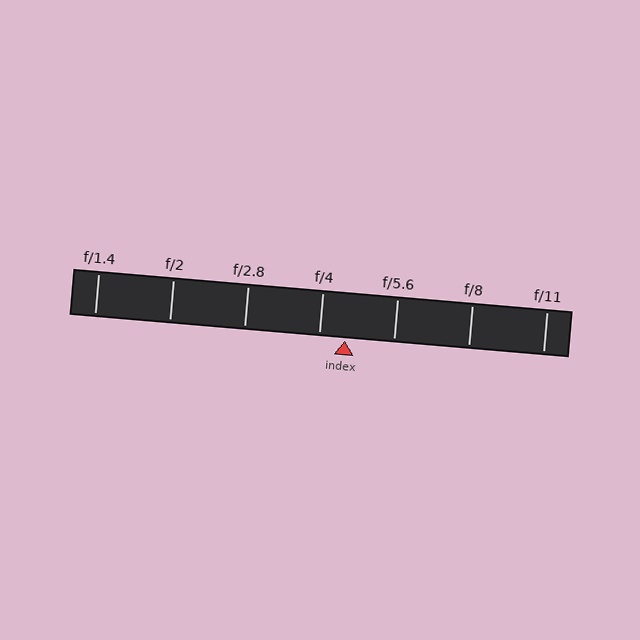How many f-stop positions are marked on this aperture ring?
There are 7 f-stop positions marked.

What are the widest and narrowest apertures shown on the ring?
The widest aperture shown is f/1.4 and the narrowest is f/11.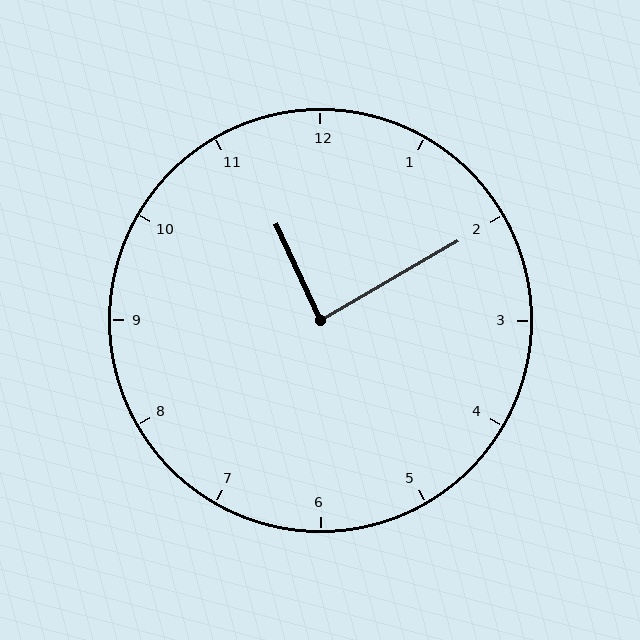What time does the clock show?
11:10.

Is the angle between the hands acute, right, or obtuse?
It is right.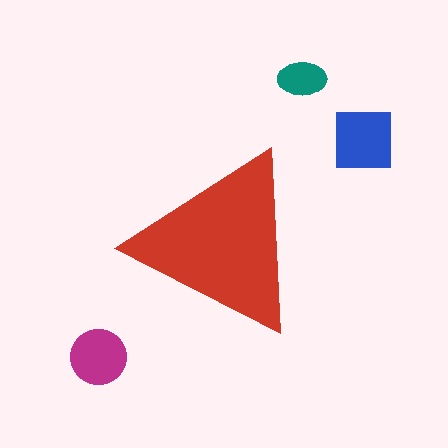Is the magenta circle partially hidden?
No, the magenta circle is fully visible.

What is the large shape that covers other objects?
A red triangle.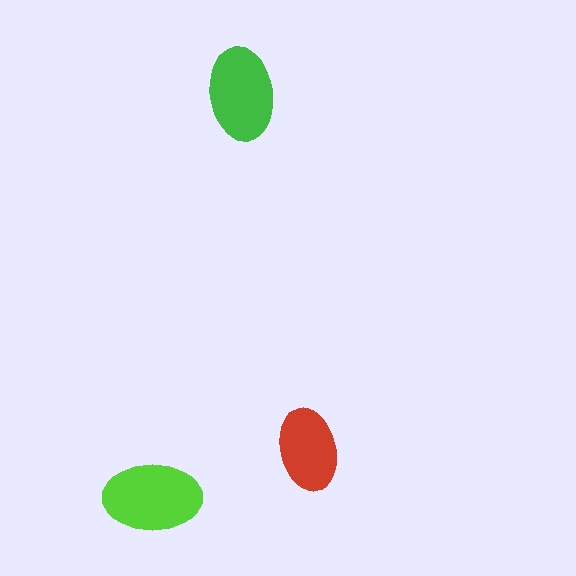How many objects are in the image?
There are 3 objects in the image.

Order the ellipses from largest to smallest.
the lime one, the green one, the red one.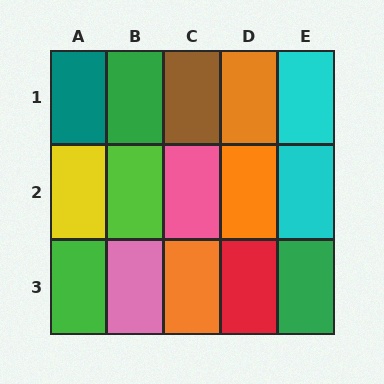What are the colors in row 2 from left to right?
Yellow, lime, pink, orange, cyan.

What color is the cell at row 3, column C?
Orange.